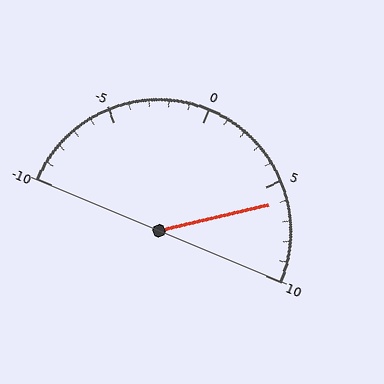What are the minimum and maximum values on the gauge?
The gauge ranges from -10 to 10.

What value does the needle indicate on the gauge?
The needle indicates approximately 6.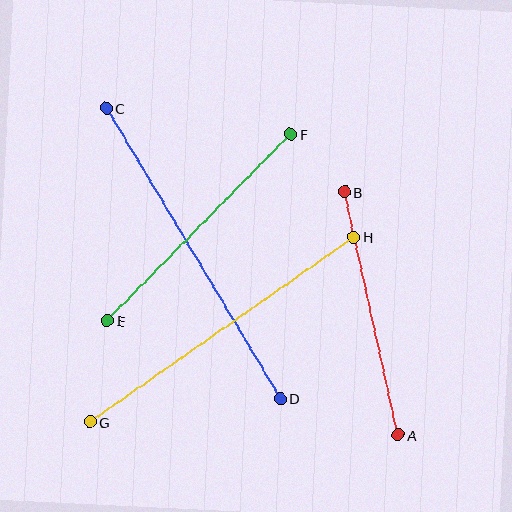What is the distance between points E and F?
The distance is approximately 262 pixels.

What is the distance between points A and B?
The distance is approximately 249 pixels.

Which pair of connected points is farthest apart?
Points C and D are farthest apart.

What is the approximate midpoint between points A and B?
The midpoint is at approximately (371, 314) pixels.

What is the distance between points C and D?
The distance is approximately 339 pixels.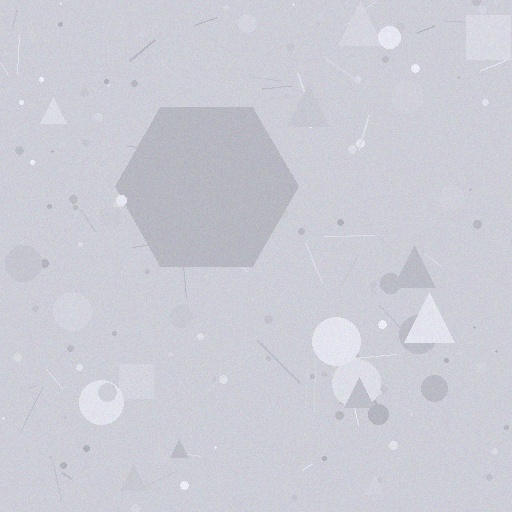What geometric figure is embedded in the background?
A hexagon is embedded in the background.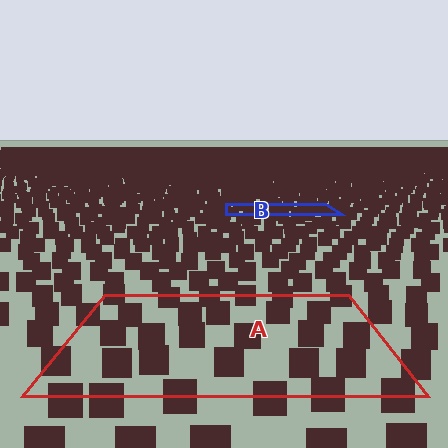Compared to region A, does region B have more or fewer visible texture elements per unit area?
Region B has more texture elements per unit area — they are packed more densely because it is farther away.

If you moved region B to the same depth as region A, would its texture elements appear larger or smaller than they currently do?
They would appear larger. At a closer depth, the same texture elements are projected at a bigger on-screen size.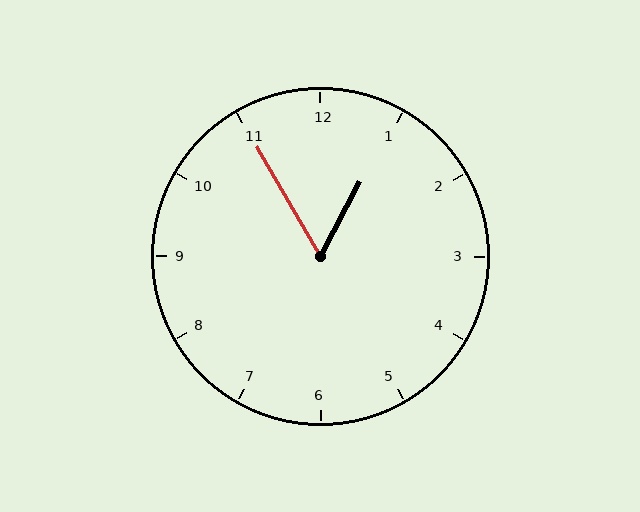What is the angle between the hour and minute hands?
Approximately 58 degrees.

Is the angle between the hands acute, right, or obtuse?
It is acute.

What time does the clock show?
12:55.